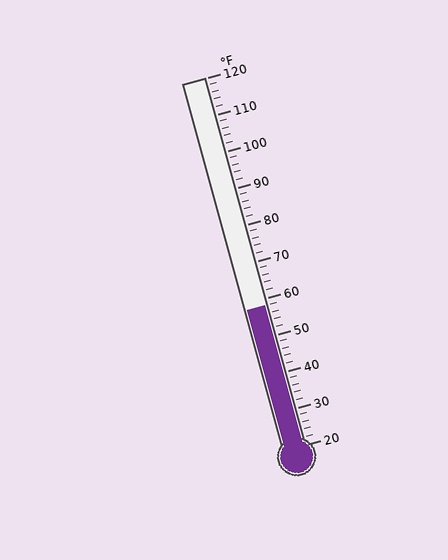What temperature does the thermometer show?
The thermometer shows approximately 58°F.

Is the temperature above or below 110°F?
The temperature is below 110°F.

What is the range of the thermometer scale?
The thermometer scale ranges from 20°F to 120°F.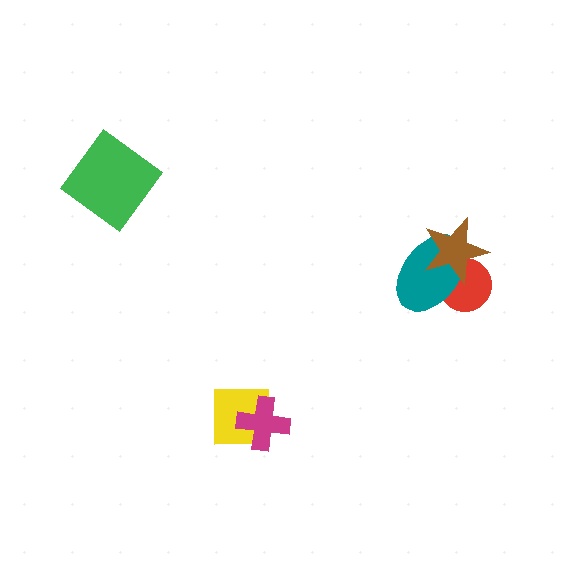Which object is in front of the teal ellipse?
The brown star is in front of the teal ellipse.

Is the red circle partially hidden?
Yes, it is partially covered by another shape.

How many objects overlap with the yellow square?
1 object overlaps with the yellow square.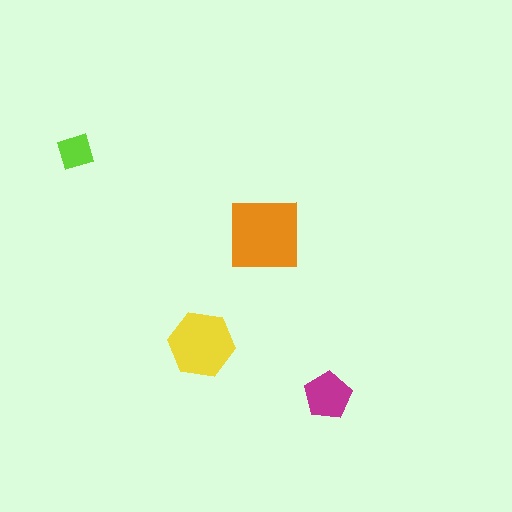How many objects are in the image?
There are 4 objects in the image.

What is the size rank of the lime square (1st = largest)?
4th.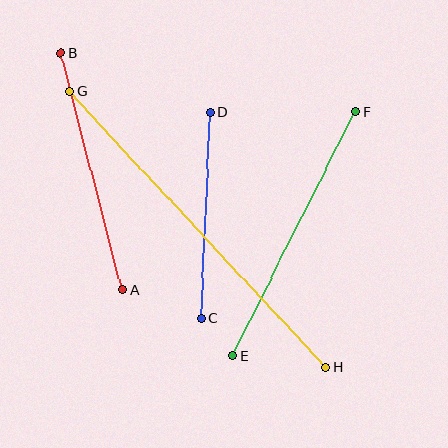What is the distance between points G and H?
The distance is approximately 377 pixels.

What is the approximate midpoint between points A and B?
The midpoint is at approximately (92, 171) pixels.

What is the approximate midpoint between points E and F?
The midpoint is at approximately (294, 234) pixels.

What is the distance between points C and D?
The distance is approximately 206 pixels.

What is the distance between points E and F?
The distance is approximately 273 pixels.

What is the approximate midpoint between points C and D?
The midpoint is at approximately (206, 216) pixels.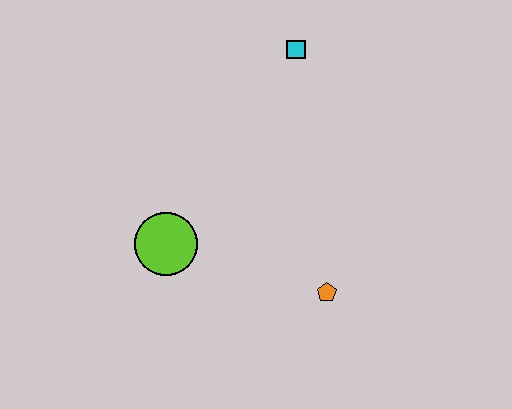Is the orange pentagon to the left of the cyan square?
No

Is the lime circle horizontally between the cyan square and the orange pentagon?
No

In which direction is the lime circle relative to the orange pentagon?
The lime circle is to the left of the orange pentagon.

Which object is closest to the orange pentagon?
The lime circle is closest to the orange pentagon.